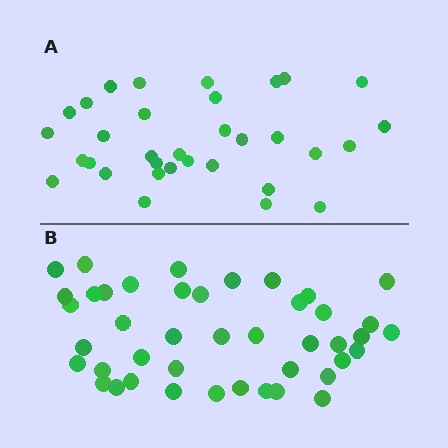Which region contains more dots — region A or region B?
Region B (the bottom region) has more dots.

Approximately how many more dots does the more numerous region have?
Region B has roughly 10 or so more dots than region A.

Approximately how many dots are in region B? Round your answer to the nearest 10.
About 40 dots. (The exact count is 43, which rounds to 40.)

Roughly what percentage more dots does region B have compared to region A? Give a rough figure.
About 30% more.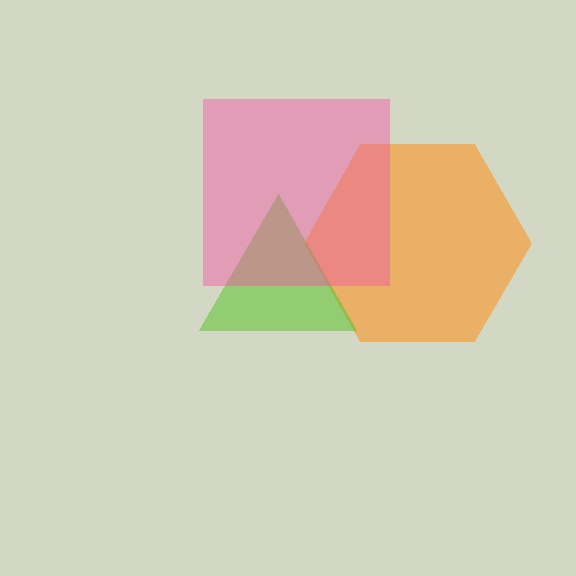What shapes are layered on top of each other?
The layered shapes are: an orange hexagon, a lime triangle, a pink square.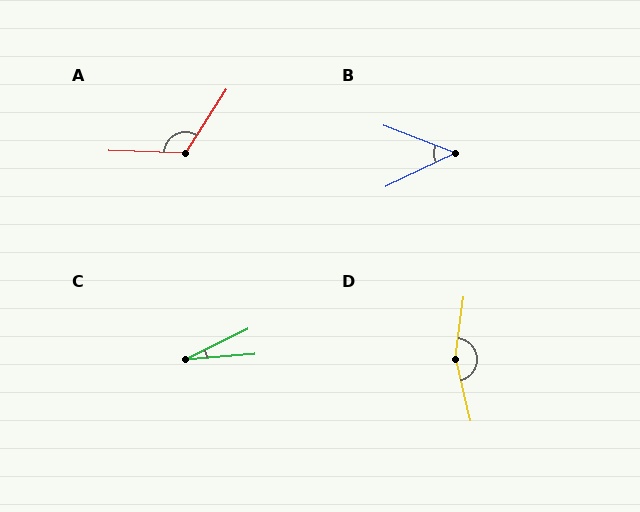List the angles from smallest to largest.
C (21°), B (47°), A (121°), D (159°).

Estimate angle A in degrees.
Approximately 121 degrees.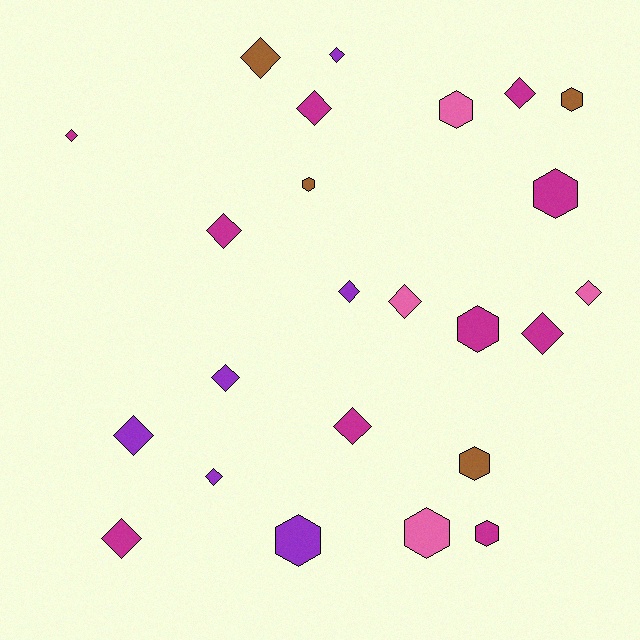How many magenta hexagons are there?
There are 3 magenta hexagons.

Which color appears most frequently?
Magenta, with 10 objects.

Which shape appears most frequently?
Diamond, with 15 objects.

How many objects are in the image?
There are 24 objects.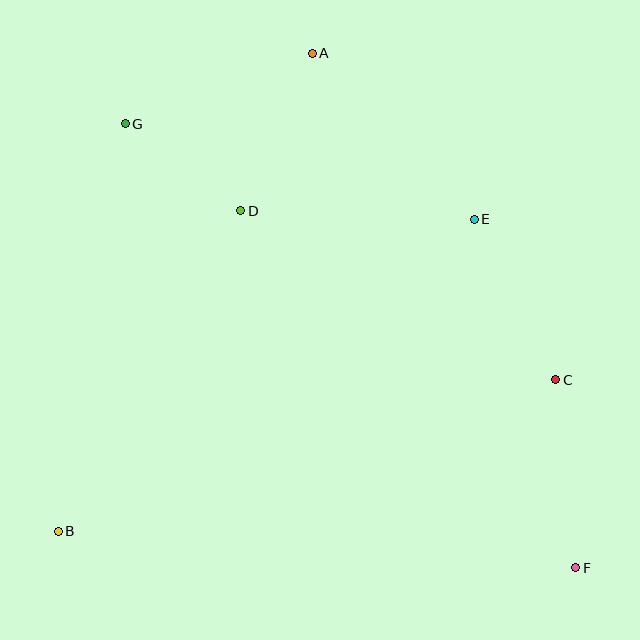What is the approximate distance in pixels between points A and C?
The distance between A and C is approximately 407 pixels.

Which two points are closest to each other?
Points D and G are closest to each other.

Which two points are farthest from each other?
Points F and G are farthest from each other.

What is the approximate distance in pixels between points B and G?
The distance between B and G is approximately 413 pixels.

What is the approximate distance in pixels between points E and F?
The distance between E and F is approximately 363 pixels.